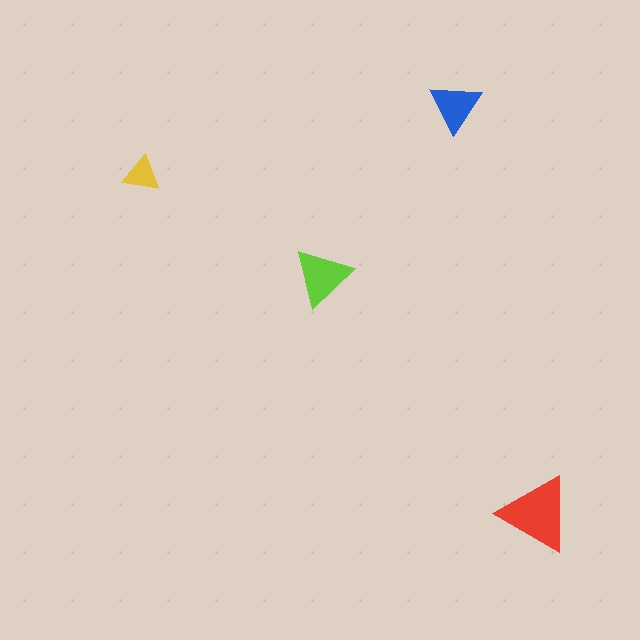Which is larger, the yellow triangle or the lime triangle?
The lime one.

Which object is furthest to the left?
The yellow triangle is leftmost.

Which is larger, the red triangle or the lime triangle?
The red one.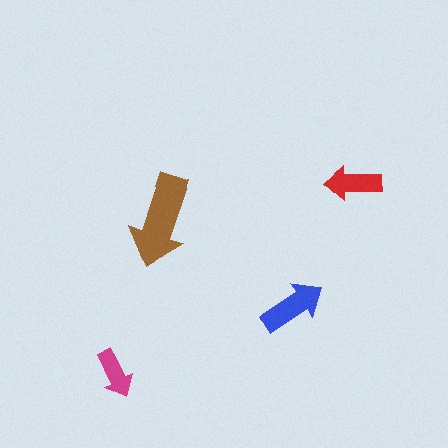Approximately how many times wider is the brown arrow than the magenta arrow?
About 2 times wider.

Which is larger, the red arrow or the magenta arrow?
The red one.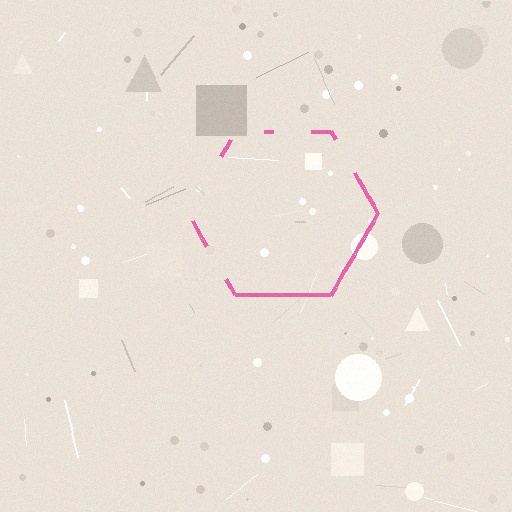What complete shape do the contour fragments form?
The contour fragments form a hexagon.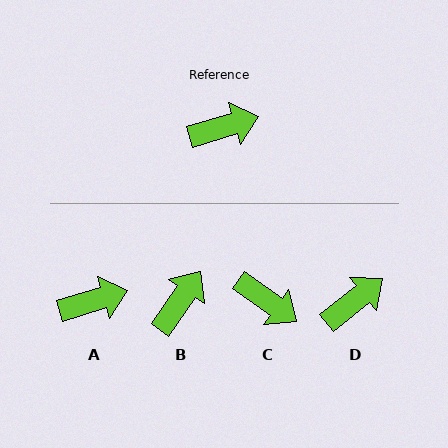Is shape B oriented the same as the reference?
No, it is off by about 39 degrees.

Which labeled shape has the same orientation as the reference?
A.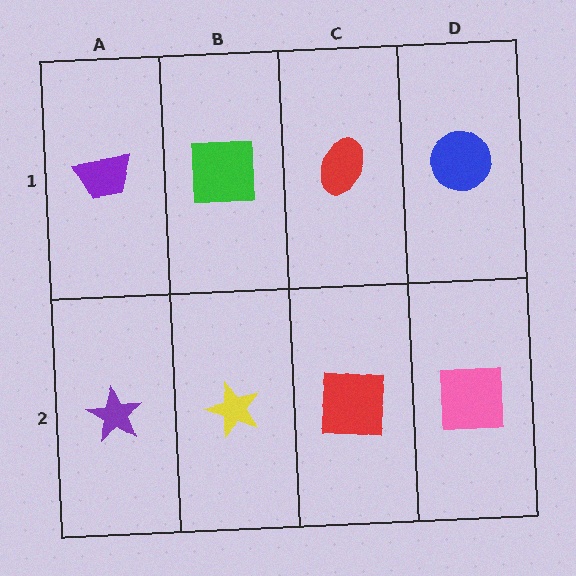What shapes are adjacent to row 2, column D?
A blue circle (row 1, column D), a red square (row 2, column C).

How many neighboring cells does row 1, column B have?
3.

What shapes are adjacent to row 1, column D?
A pink square (row 2, column D), a red ellipse (row 1, column C).